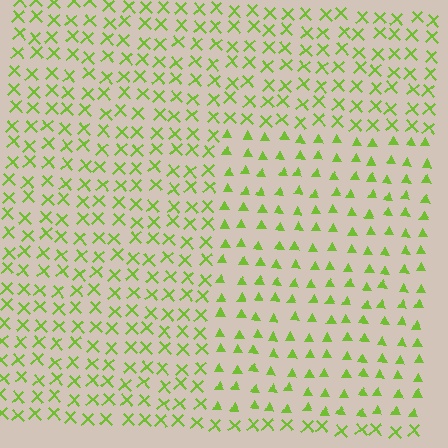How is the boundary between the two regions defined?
The boundary is defined by a change in element shape: triangles inside vs. X marks outside. All elements share the same color and spacing.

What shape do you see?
I see a rectangle.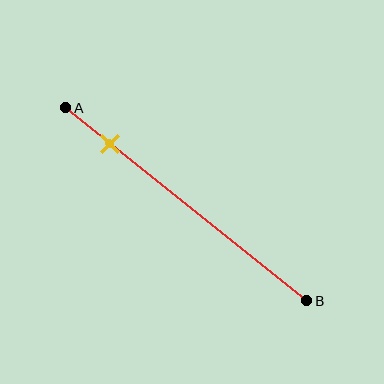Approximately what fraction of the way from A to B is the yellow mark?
The yellow mark is approximately 20% of the way from A to B.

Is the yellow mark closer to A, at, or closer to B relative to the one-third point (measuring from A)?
The yellow mark is closer to point A than the one-third point of segment AB.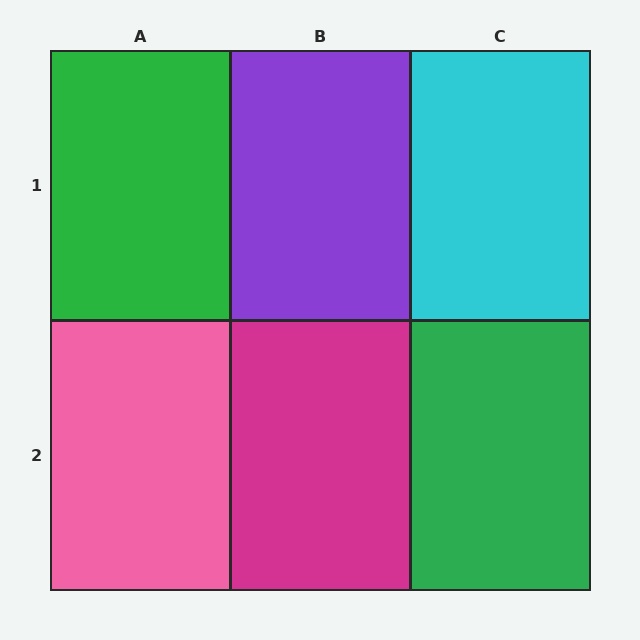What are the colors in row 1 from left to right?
Green, purple, cyan.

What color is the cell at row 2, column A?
Pink.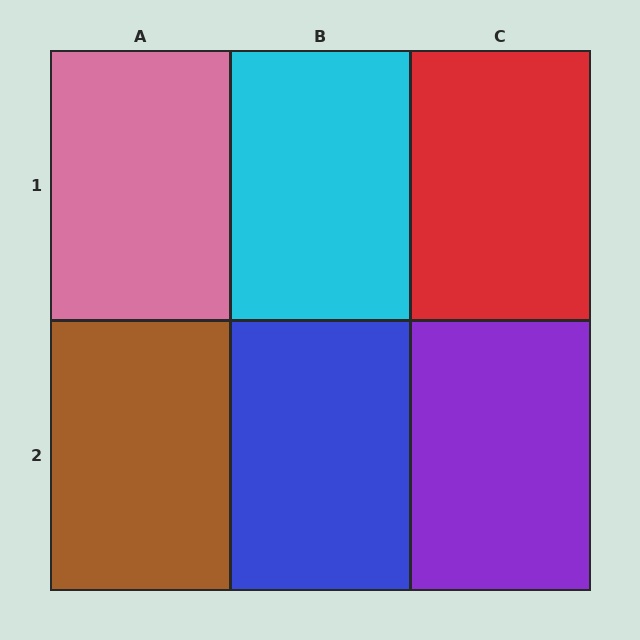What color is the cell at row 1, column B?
Cyan.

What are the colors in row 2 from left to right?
Brown, blue, purple.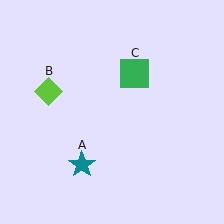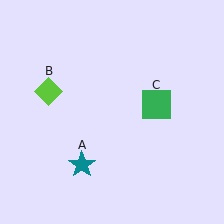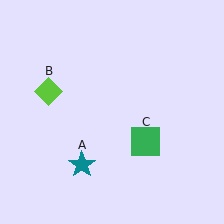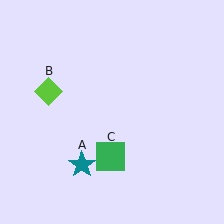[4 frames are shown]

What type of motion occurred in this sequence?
The green square (object C) rotated clockwise around the center of the scene.